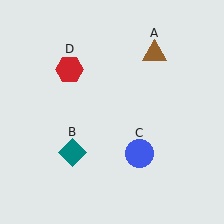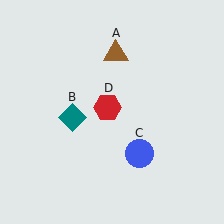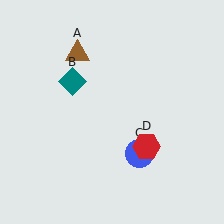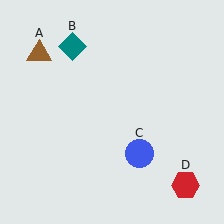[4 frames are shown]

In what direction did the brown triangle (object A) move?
The brown triangle (object A) moved left.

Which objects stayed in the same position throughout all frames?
Blue circle (object C) remained stationary.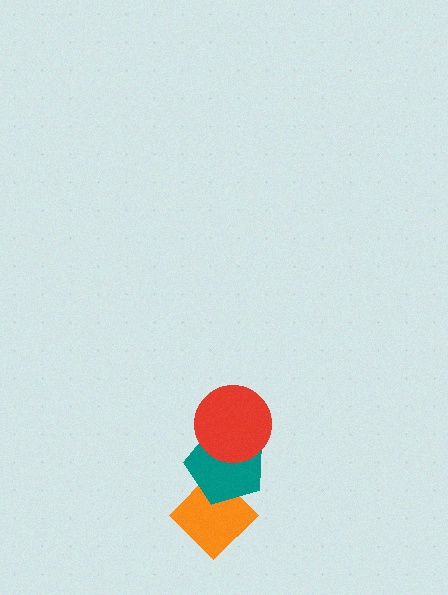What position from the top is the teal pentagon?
The teal pentagon is 2nd from the top.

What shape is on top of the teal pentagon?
The red circle is on top of the teal pentagon.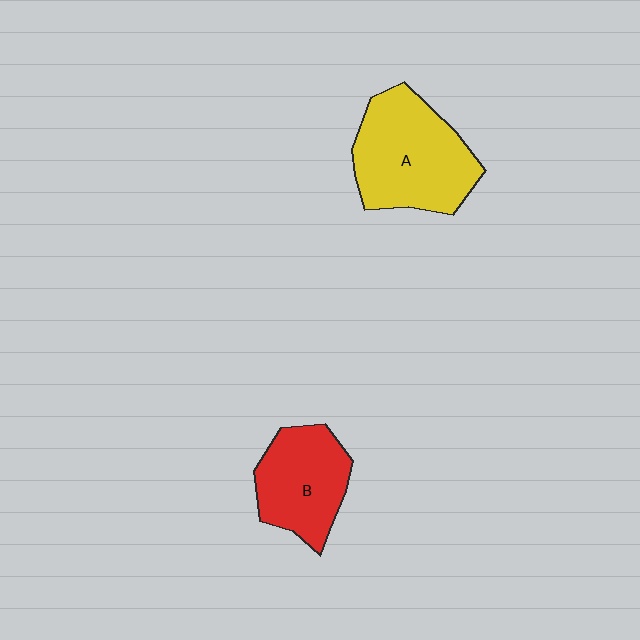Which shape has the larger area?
Shape A (yellow).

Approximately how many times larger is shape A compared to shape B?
Approximately 1.4 times.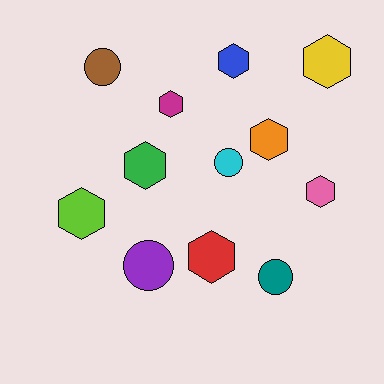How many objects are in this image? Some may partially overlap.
There are 12 objects.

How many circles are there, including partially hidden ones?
There are 4 circles.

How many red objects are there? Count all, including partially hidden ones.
There is 1 red object.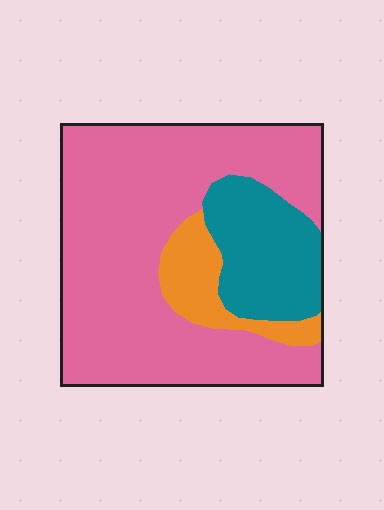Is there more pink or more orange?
Pink.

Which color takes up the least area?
Orange, at roughly 10%.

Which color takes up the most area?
Pink, at roughly 70%.